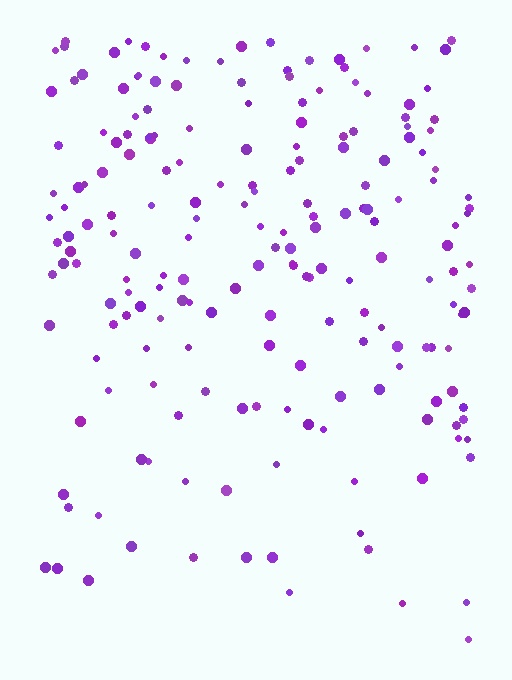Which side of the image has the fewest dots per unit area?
The bottom.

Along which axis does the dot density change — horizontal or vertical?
Vertical.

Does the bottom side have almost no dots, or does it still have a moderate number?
Still a moderate number, just noticeably fewer than the top.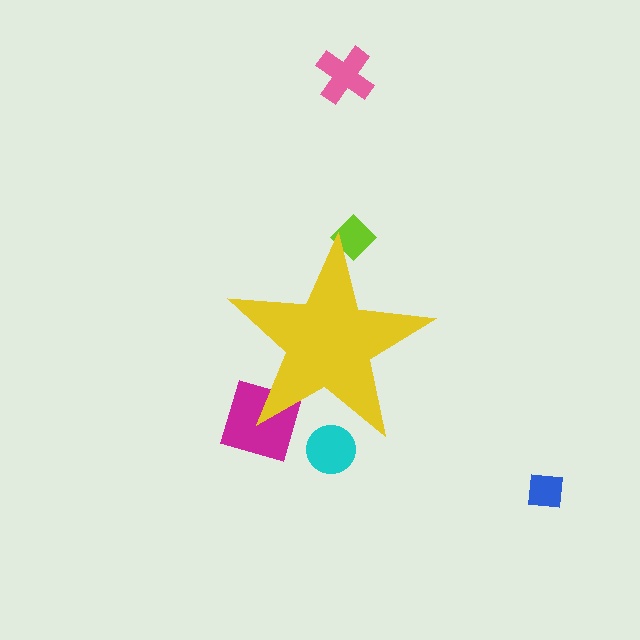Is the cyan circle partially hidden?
Yes, the cyan circle is partially hidden behind the yellow star.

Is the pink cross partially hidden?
No, the pink cross is fully visible.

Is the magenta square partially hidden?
Yes, the magenta square is partially hidden behind the yellow star.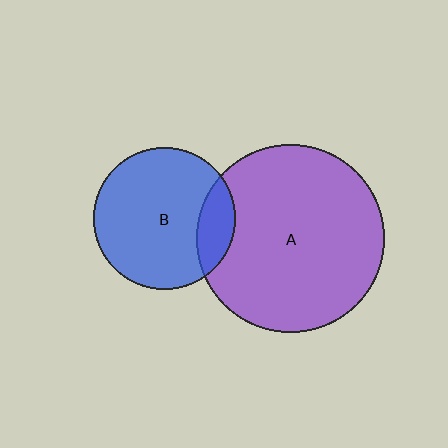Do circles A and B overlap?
Yes.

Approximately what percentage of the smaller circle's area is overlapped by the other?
Approximately 15%.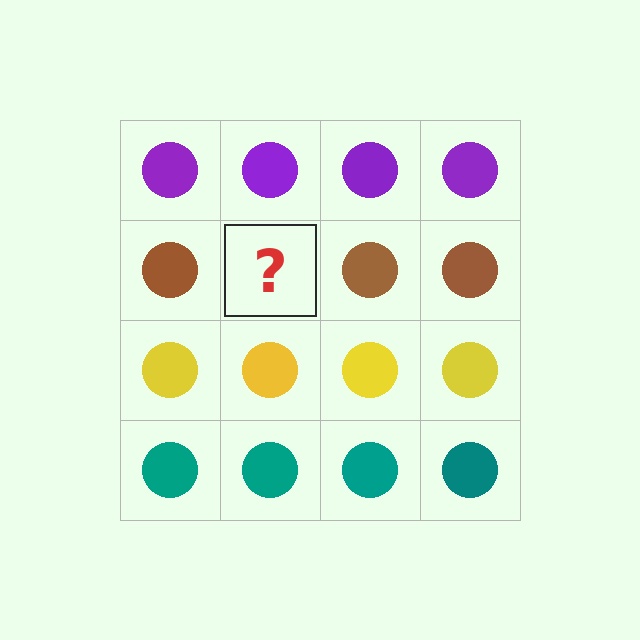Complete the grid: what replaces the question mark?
The question mark should be replaced with a brown circle.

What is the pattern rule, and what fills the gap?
The rule is that each row has a consistent color. The gap should be filled with a brown circle.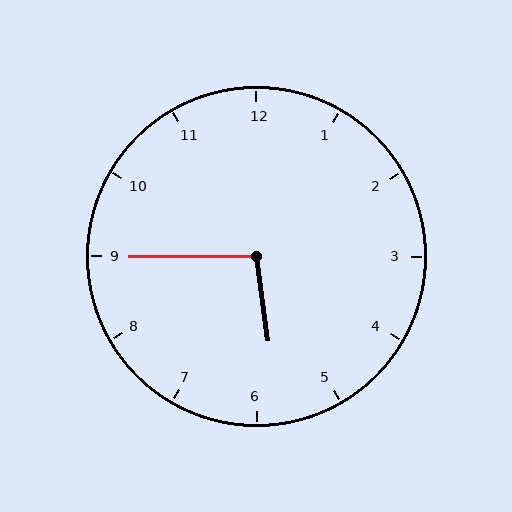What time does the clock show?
5:45.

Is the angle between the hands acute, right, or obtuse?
It is obtuse.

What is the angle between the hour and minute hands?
Approximately 98 degrees.